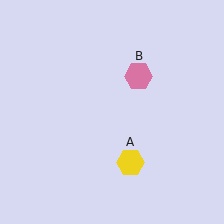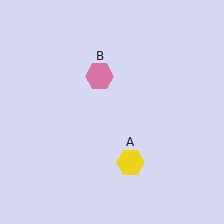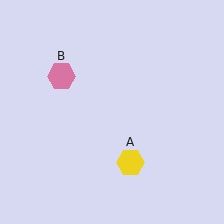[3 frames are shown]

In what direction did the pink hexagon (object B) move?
The pink hexagon (object B) moved left.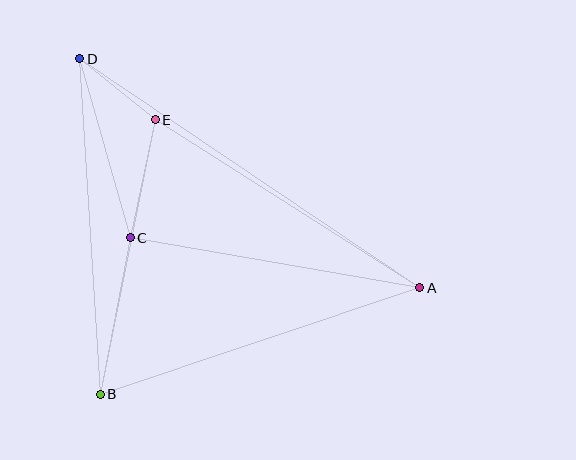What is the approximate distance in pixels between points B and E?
The distance between B and E is approximately 280 pixels.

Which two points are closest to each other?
Points D and E are closest to each other.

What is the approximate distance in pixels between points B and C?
The distance between B and C is approximately 159 pixels.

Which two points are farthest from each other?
Points A and D are farthest from each other.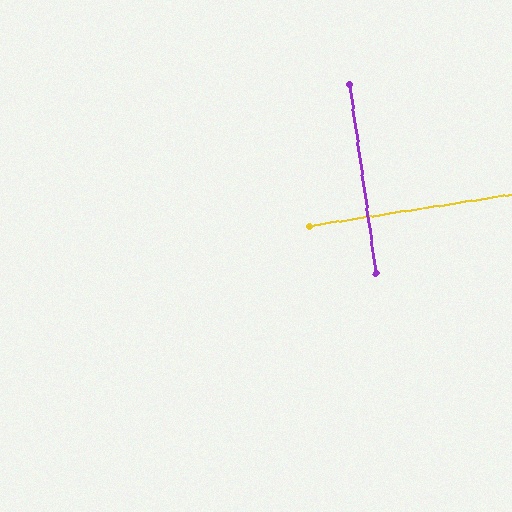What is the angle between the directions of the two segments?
Approximately 89 degrees.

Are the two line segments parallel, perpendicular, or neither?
Perpendicular — they meet at approximately 89°.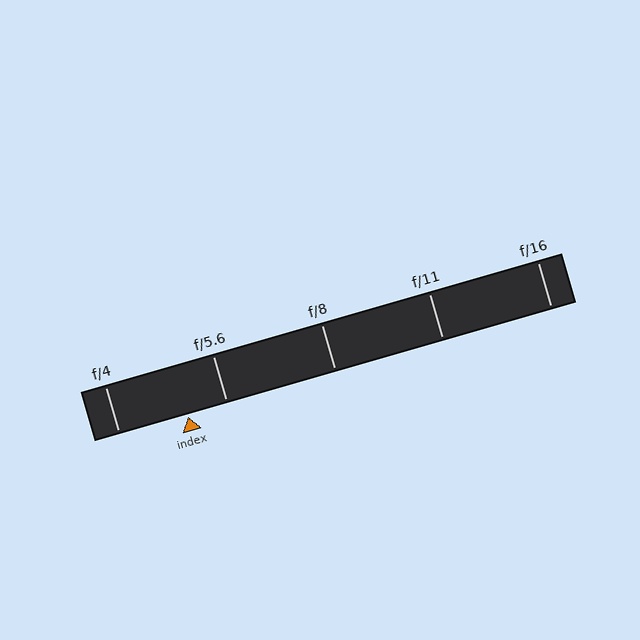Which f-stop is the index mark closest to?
The index mark is closest to f/5.6.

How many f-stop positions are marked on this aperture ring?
There are 5 f-stop positions marked.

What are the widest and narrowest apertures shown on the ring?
The widest aperture shown is f/4 and the narrowest is f/16.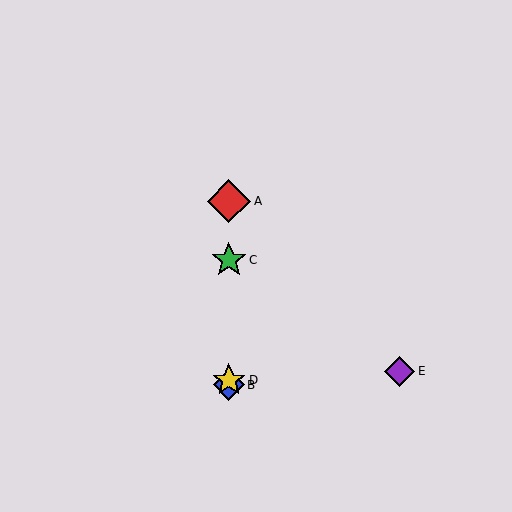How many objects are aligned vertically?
4 objects (A, B, C, D) are aligned vertically.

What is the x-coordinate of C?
Object C is at x≈229.